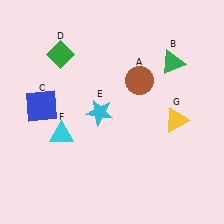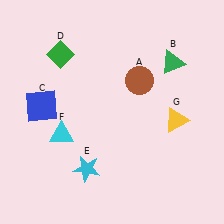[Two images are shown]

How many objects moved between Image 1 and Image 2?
1 object moved between the two images.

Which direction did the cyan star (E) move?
The cyan star (E) moved down.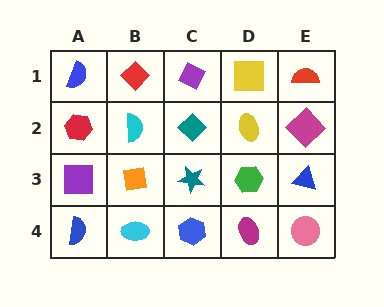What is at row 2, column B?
A cyan semicircle.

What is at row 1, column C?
A purple diamond.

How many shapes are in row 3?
5 shapes.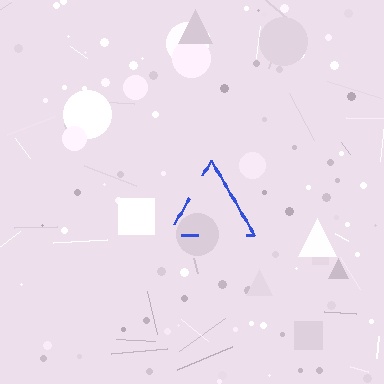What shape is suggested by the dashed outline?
The dashed outline suggests a triangle.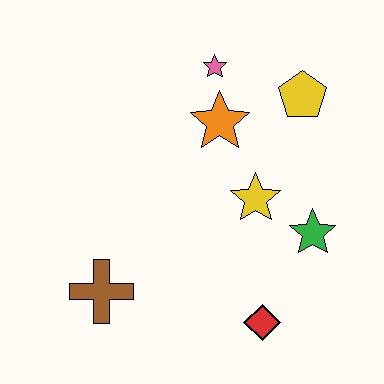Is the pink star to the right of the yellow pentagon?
No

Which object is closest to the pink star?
The orange star is closest to the pink star.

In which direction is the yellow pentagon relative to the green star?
The yellow pentagon is above the green star.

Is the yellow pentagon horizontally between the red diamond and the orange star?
No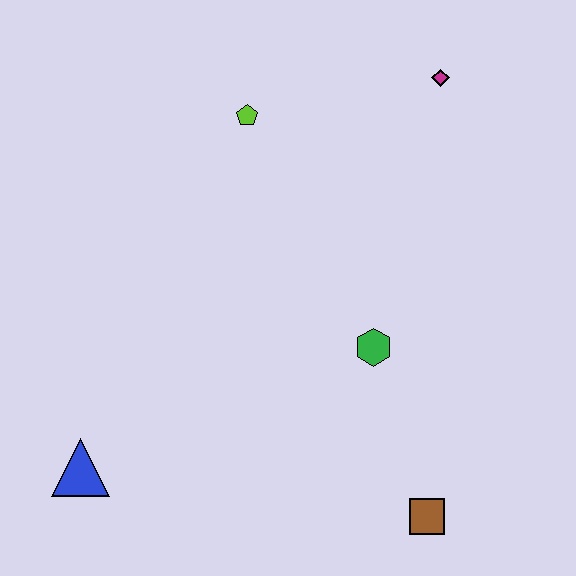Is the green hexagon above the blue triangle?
Yes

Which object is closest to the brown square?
The green hexagon is closest to the brown square.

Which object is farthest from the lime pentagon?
The brown square is farthest from the lime pentagon.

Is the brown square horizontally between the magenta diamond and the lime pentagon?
Yes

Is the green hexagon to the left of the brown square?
Yes